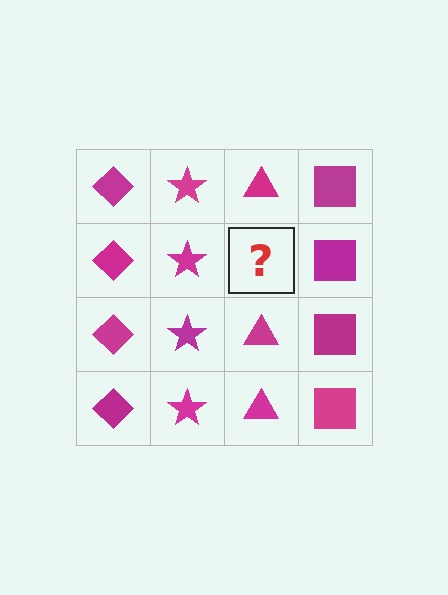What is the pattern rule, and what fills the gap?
The rule is that each column has a consistent shape. The gap should be filled with a magenta triangle.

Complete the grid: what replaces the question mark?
The question mark should be replaced with a magenta triangle.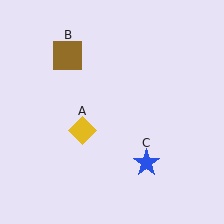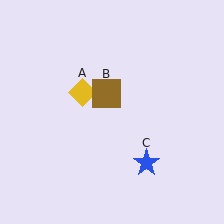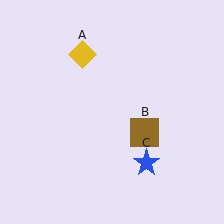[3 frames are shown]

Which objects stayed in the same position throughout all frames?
Blue star (object C) remained stationary.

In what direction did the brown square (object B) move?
The brown square (object B) moved down and to the right.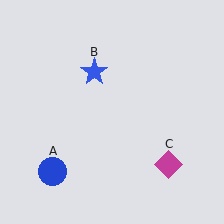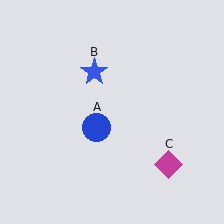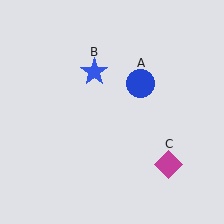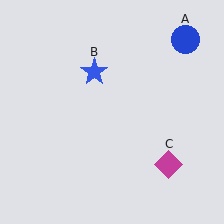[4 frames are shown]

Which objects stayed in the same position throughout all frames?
Blue star (object B) and magenta diamond (object C) remained stationary.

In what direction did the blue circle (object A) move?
The blue circle (object A) moved up and to the right.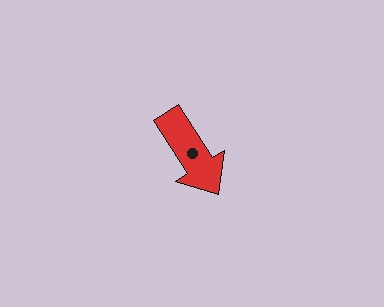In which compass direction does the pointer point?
Southeast.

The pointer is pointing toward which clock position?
Roughly 5 o'clock.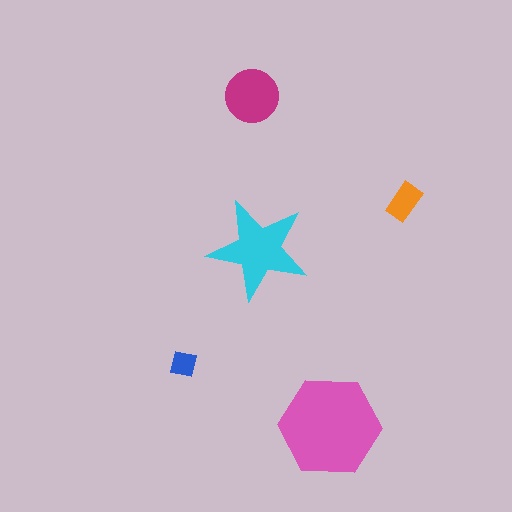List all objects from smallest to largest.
The blue square, the orange rectangle, the magenta circle, the cyan star, the pink hexagon.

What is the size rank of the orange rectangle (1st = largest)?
4th.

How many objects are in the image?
There are 5 objects in the image.